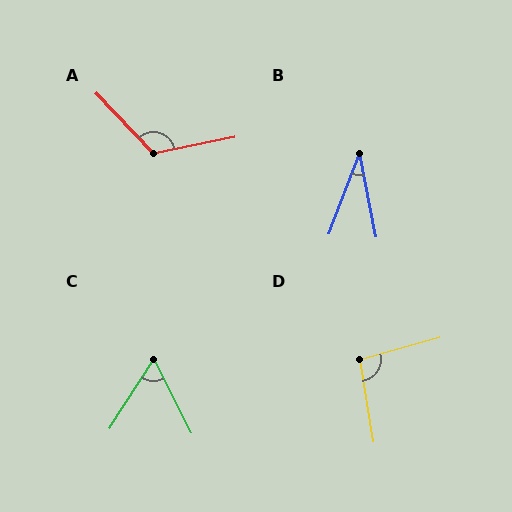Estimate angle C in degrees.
Approximately 59 degrees.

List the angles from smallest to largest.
B (32°), C (59°), D (96°), A (122°).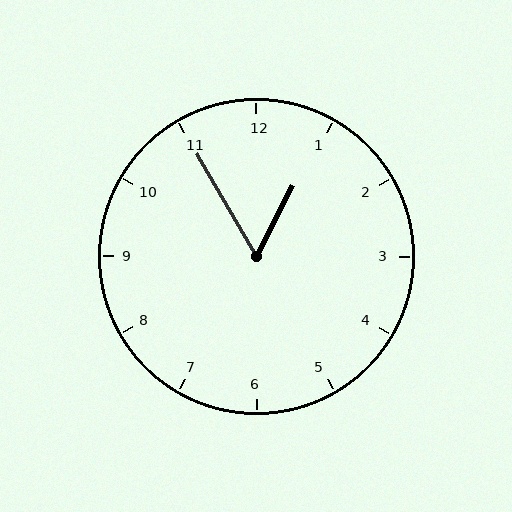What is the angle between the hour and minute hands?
Approximately 58 degrees.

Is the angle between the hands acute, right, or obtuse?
It is acute.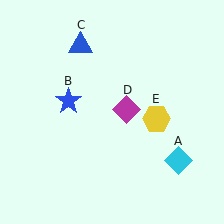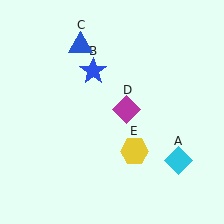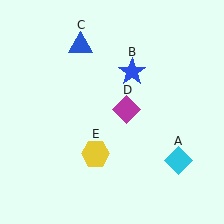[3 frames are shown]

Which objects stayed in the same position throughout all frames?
Cyan diamond (object A) and blue triangle (object C) and magenta diamond (object D) remained stationary.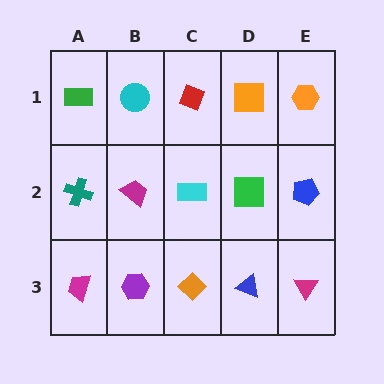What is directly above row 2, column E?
An orange hexagon.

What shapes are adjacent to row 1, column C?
A cyan rectangle (row 2, column C), a cyan circle (row 1, column B), an orange square (row 1, column D).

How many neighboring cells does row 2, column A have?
3.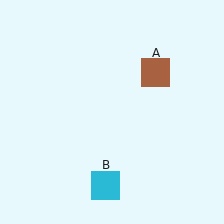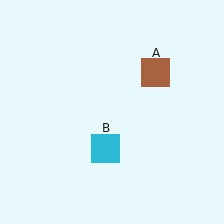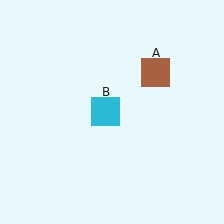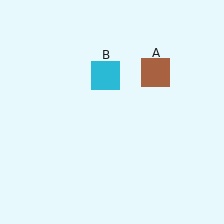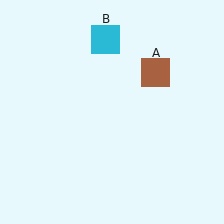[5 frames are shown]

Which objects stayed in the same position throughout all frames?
Brown square (object A) remained stationary.